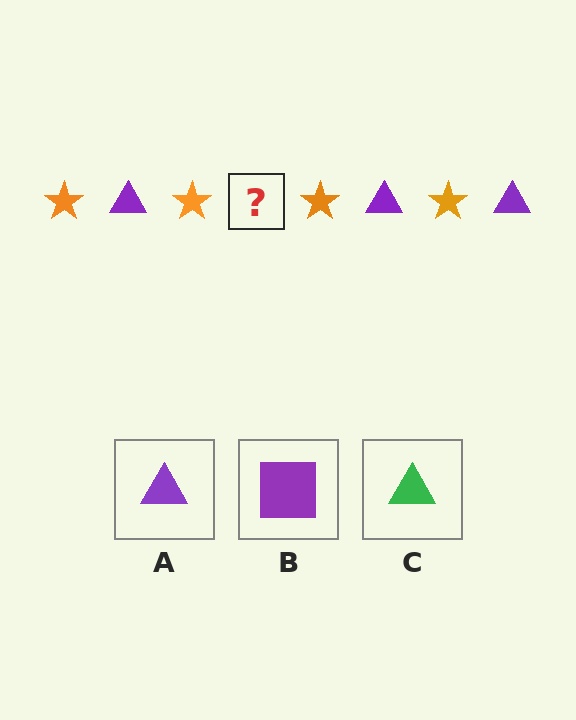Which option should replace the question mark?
Option A.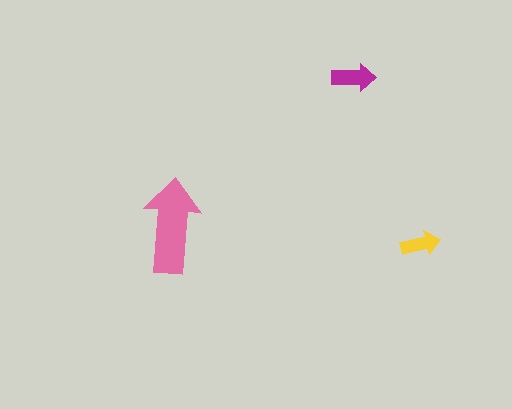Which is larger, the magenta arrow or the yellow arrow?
The magenta one.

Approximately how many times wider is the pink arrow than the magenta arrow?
About 2 times wider.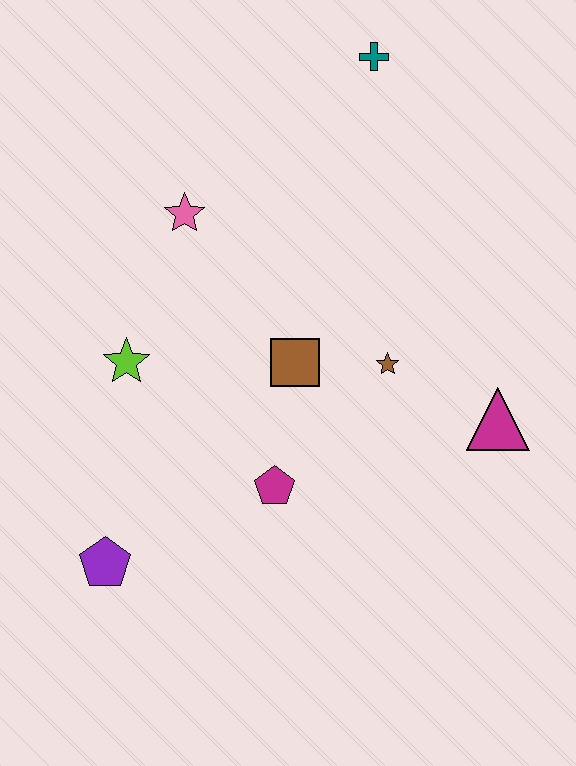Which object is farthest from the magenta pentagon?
The teal cross is farthest from the magenta pentagon.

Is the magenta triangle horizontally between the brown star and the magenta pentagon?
No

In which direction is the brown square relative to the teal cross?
The brown square is below the teal cross.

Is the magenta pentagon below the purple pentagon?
No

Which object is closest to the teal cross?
The pink star is closest to the teal cross.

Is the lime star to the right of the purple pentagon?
Yes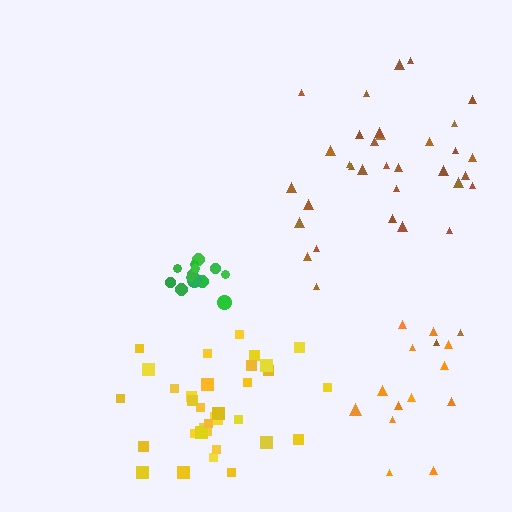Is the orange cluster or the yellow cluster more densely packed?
Yellow.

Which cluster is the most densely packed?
Green.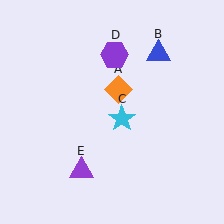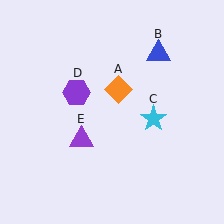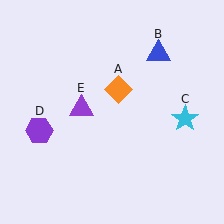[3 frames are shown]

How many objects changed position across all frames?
3 objects changed position: cyan star (object C), purple hexagon (object D), purple triangle (object E).